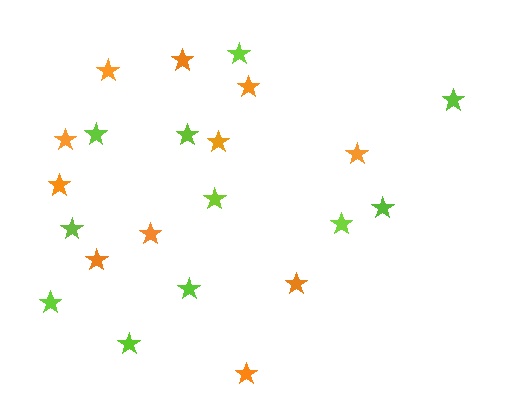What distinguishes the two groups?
There are 2 groups: one group of orange stars (11) and one group of lime stars (11).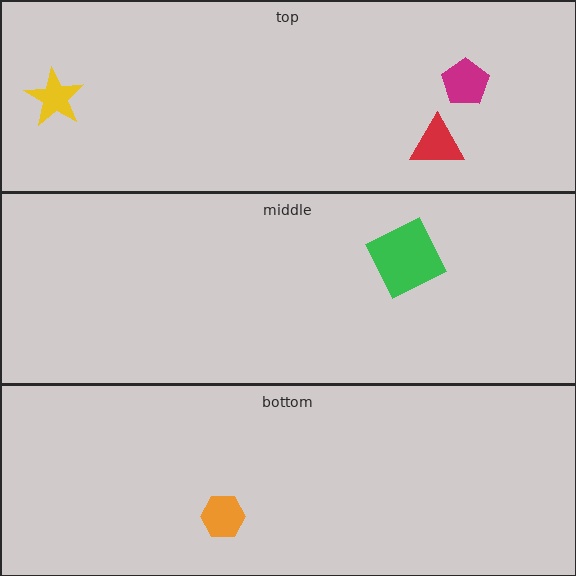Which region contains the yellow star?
The top region.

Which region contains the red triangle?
The top region.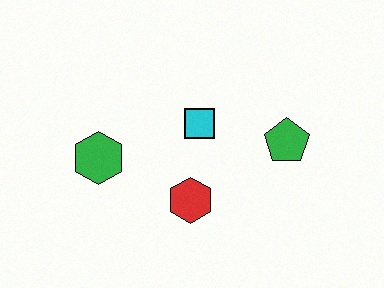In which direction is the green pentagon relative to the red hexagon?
The green pentagon is to the right of the red hexagon.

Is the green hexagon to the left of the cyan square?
Yes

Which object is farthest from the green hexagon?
The green pentagon is farthest from the green hexagon.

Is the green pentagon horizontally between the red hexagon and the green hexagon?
No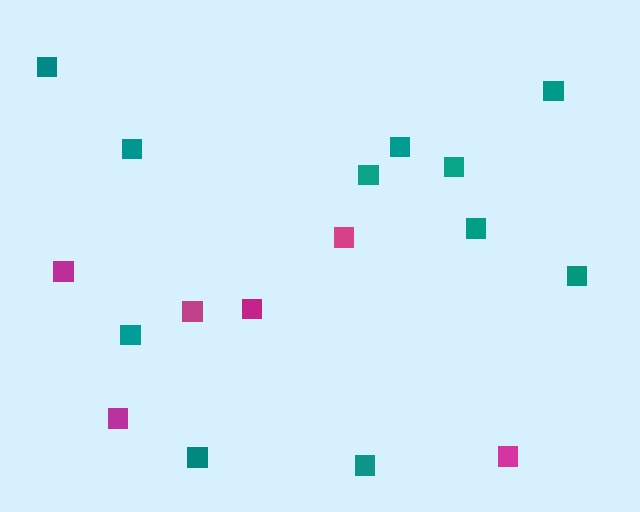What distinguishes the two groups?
There are 2 groups: one group of magenta squares (6) and one group of teal squares (11).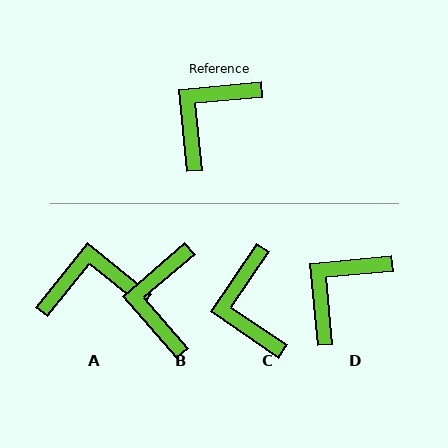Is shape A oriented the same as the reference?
No, it is off by about 44 degrees.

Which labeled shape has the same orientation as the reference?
D.